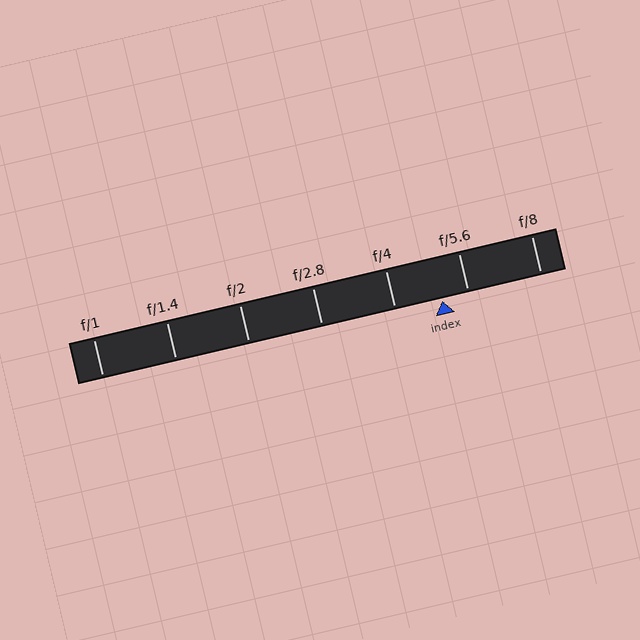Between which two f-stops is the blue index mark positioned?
The index mark is between f/4 and f/5.6.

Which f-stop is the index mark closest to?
The index mark is closest to f/5.6.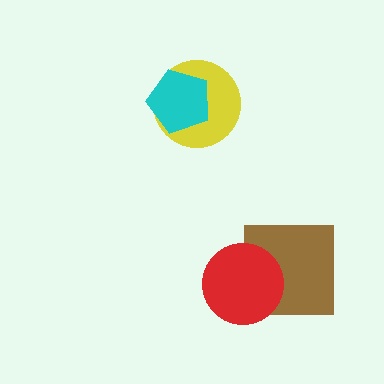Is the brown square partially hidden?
Yes, it is partially covered by another shape.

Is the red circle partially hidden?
No, no other shape covers it.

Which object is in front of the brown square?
The red circle is in front of the brown square.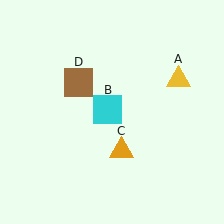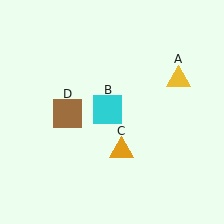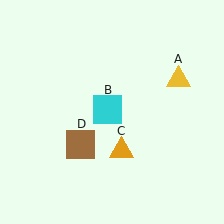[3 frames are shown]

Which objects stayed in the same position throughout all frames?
Yellow triangle (object A) and cyan square (object B) and orange triangle (object C) remained stationary.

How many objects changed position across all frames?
1 object changed position: brown square (object D).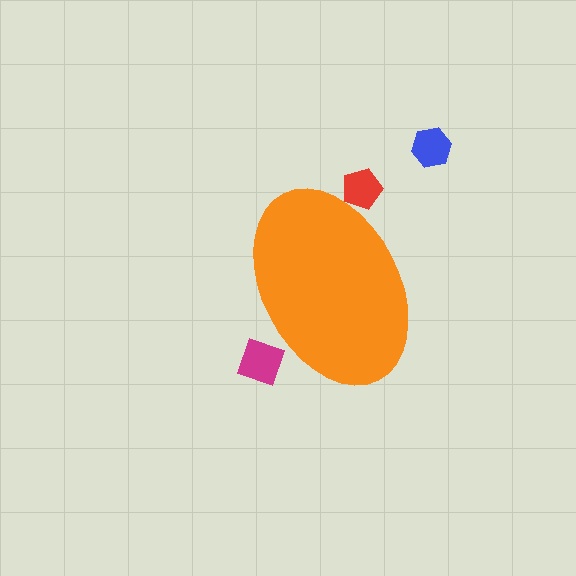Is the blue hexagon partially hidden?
No, the blue hexagon is fully visible.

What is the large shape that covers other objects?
An orange ellipse.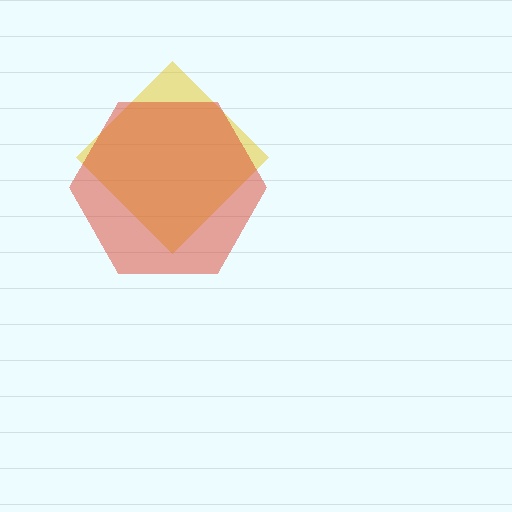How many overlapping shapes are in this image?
There are 2 overlapping shapes in the image.